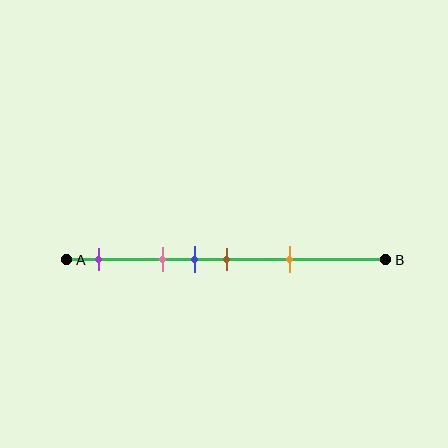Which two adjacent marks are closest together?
The blue and brown marks are the closest adjacent pair.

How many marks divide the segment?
There are 5 marks dividing the segment.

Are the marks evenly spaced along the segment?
No, the marks are not evenly spaced.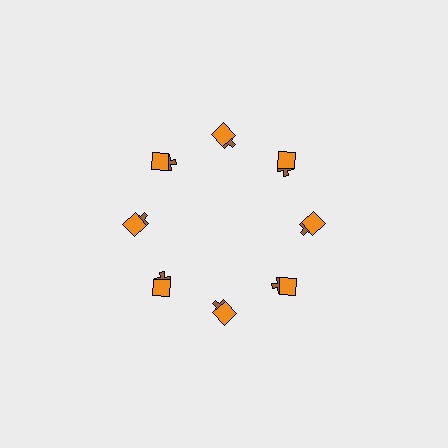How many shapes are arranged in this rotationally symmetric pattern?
There are 16 shapes, arranged in 8 groups of 2.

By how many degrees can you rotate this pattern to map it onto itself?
The pattern maps onto itself every 45 degrees of rotation.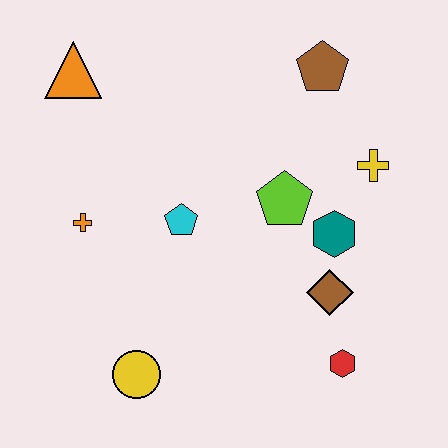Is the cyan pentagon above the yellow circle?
Yes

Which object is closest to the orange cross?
The cyan pentagon is closest to the orange cross.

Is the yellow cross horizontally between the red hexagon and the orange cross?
No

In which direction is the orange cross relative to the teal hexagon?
The orange cross is to the left of the teal hexagon.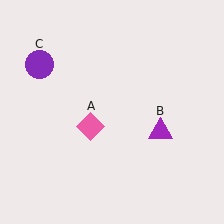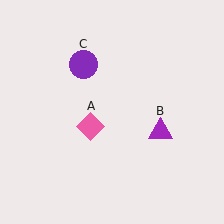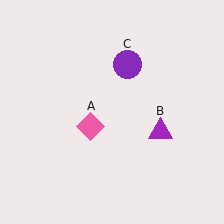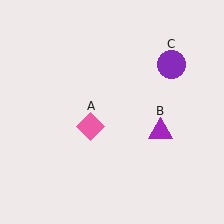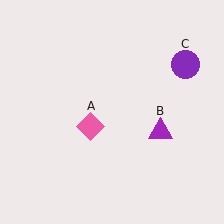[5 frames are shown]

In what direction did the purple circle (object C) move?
The purple circle (object C) moved right.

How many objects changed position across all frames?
1 object changed position: purple circle (object C).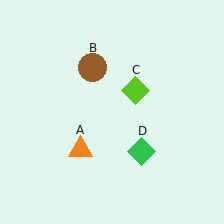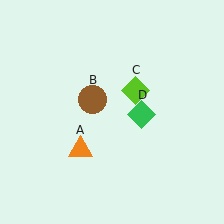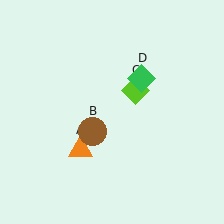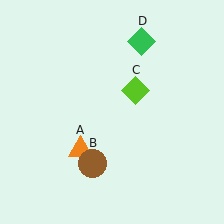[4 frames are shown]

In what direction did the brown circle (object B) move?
The brown circle (object B) moved down.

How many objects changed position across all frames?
2 objects changed position: brown circle (object B), green diamond (object D).